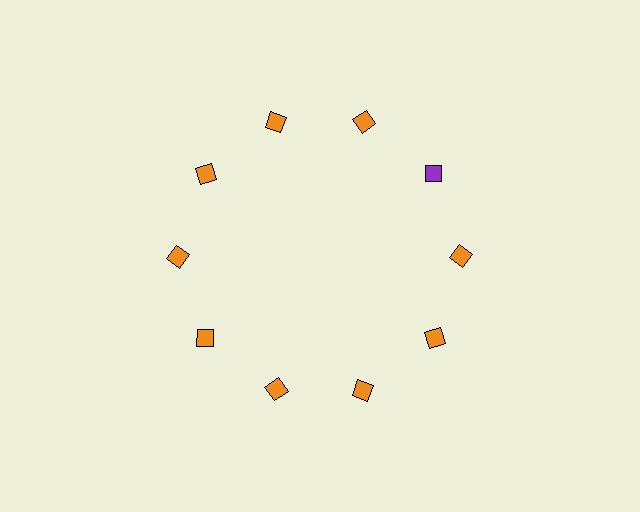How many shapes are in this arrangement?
There are 10 shapes arranged in a ring pattern.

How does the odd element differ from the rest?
It has a different color: purple instead of orange.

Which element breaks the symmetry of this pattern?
The purple square at roughly the 2 o'clock position breaks the symmetry. All other shapes are orange squares.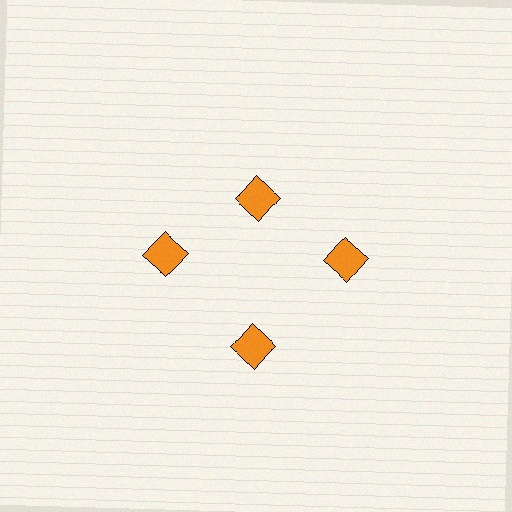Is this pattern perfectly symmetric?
No. The 4 orange squares are arranged in a ring, but one element near the 12 o'clock position is pulled inward toward the center, breaking the 4-fold rotational symmetry.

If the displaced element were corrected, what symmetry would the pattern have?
It would have 4-fold rotational symmetry — the pattern would map onto itself every 90 degrees.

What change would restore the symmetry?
The symmetry would be restored by moving it outward, back onto the ring so that all 4 squares sit at equal angles and equal distance from the center.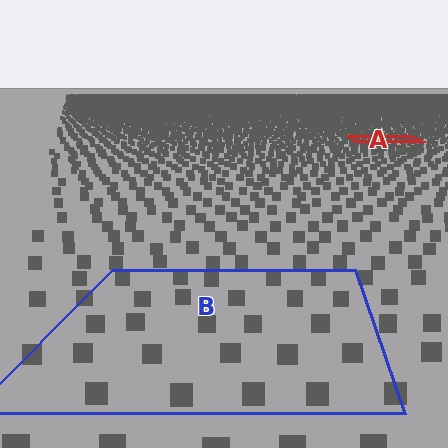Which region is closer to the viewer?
Region B is closer. The texture elements there are larger and more spread out.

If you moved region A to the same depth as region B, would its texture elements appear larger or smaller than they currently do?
They would appear larger. At a closer depth, the same texture elements are projected at a bigger on-screen size.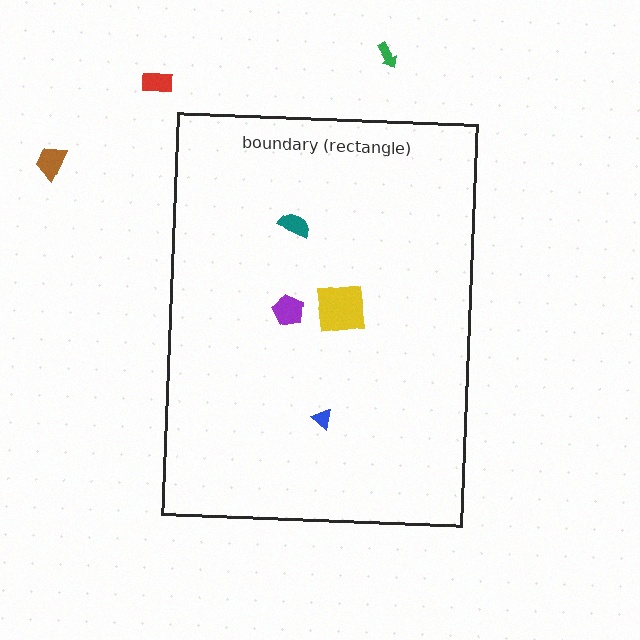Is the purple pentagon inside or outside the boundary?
Inside.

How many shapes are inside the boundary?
4 inside, 3 outside.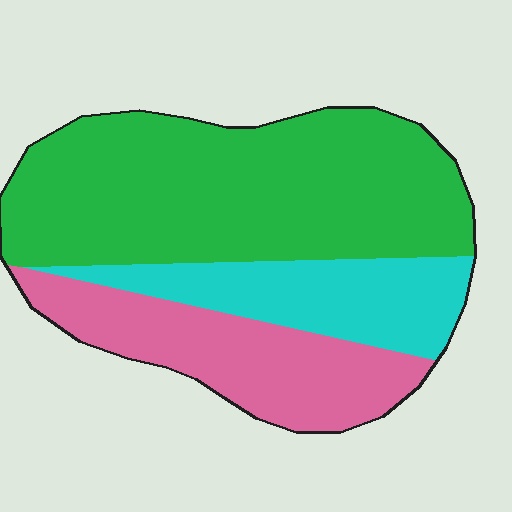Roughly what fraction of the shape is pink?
Pink covers around 25% of the shape.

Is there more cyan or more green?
Green.